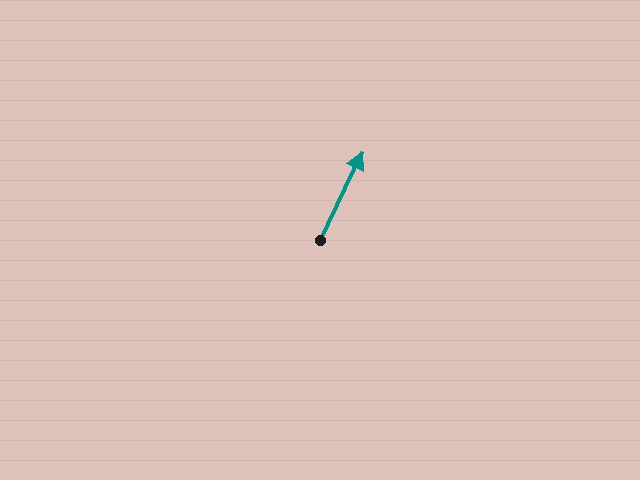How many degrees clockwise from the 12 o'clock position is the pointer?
Approximately 26 degrees.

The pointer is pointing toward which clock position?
Roughly 1 o'clock.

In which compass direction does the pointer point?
Northeast.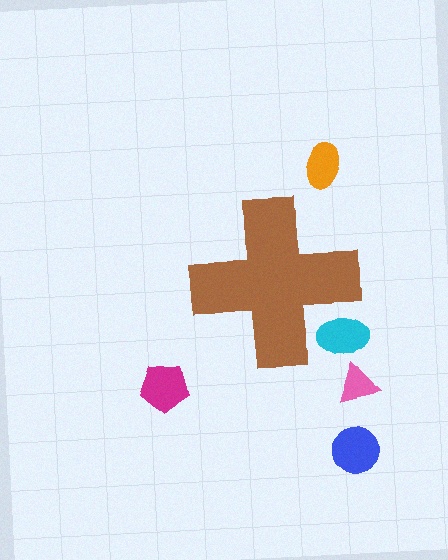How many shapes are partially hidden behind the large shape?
1 shape is partially hidden.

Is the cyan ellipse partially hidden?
Yes, the cyan ellipse is partially hidden behind the brown cross.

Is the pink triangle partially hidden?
No, the pink triangle is fully visible.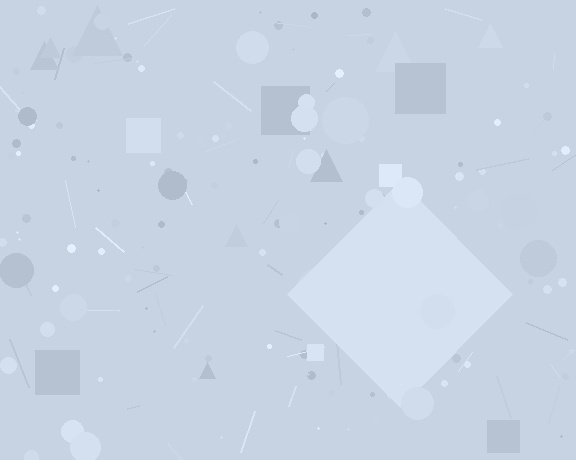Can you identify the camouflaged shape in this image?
The camouflaged shape is a diamond.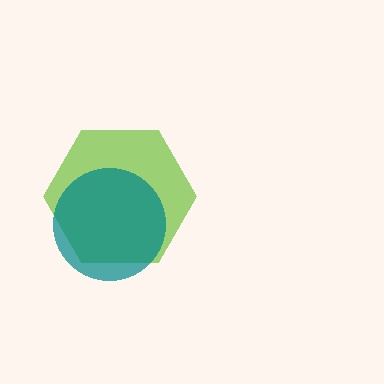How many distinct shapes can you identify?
There are 2 distinct shapes: a lime hexagon, a teal circle.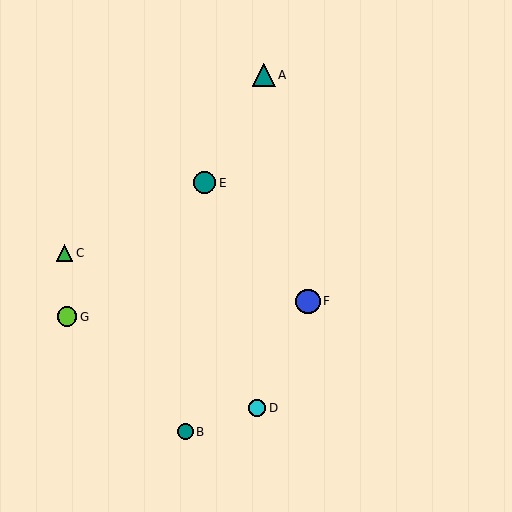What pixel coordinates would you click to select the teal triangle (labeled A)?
Click at (264, 75) to select the teal triangle A.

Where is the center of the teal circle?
The center of the teal circle is at (185, 432).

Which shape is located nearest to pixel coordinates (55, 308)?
The lime circle (labeled G) at (67, 317) is nearest to that location.